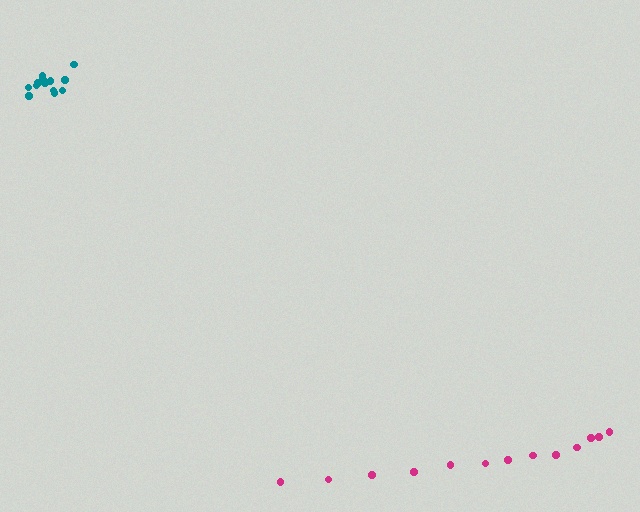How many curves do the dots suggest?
There are 2 distinct paths.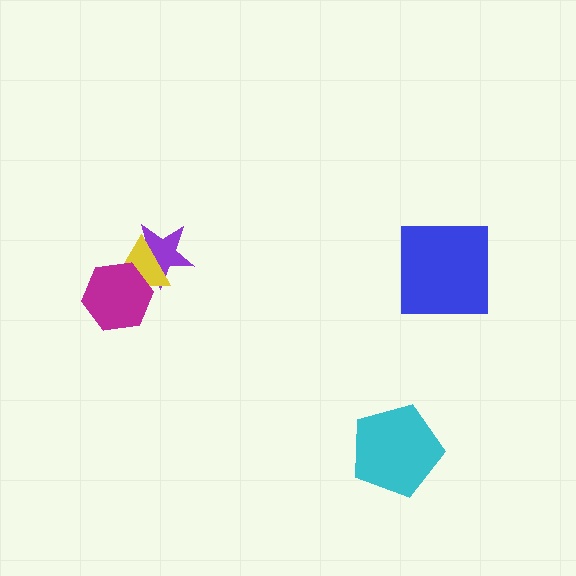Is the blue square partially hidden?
No, no other shape covers it.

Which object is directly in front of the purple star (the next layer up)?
The yellow triangle is directly in front of the purple star.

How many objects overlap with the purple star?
2 objects overlap with the purple star.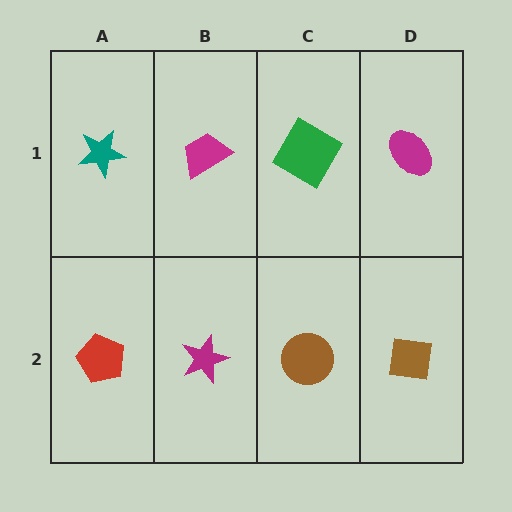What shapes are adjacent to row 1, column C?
A brown circle (row 2, column C), a magenta trapezoid (row 1, column B), a magenta ellipse (row 1, column D).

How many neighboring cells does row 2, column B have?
3.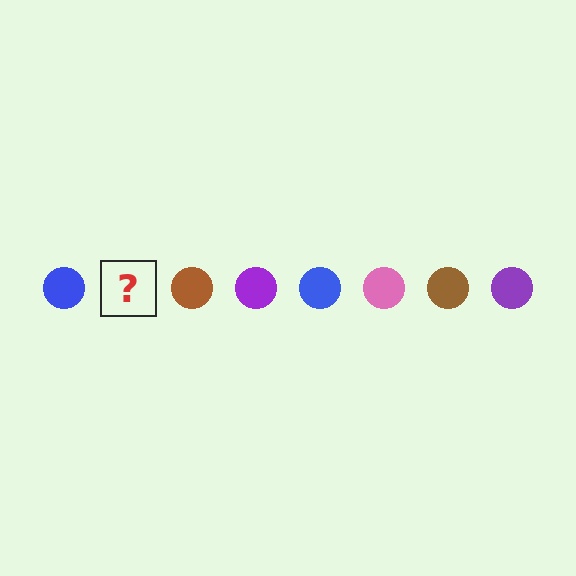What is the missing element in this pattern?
The missing element is a pink circle.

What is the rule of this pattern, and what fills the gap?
The rule is that the pattern cycles through blue, pink, brown, purple circles. The gap should be filled with a pink circle.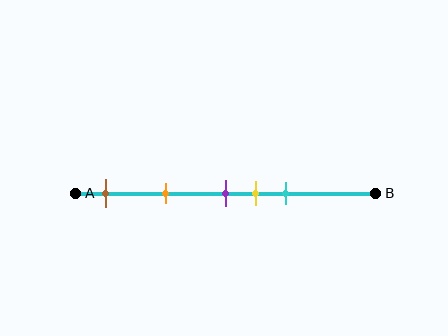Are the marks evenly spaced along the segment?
No, the marks are not evenly spaced.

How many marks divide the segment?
There are 5 marks dividing the segment.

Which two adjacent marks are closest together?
The purple and yellow marks are the closest adjacent pair.